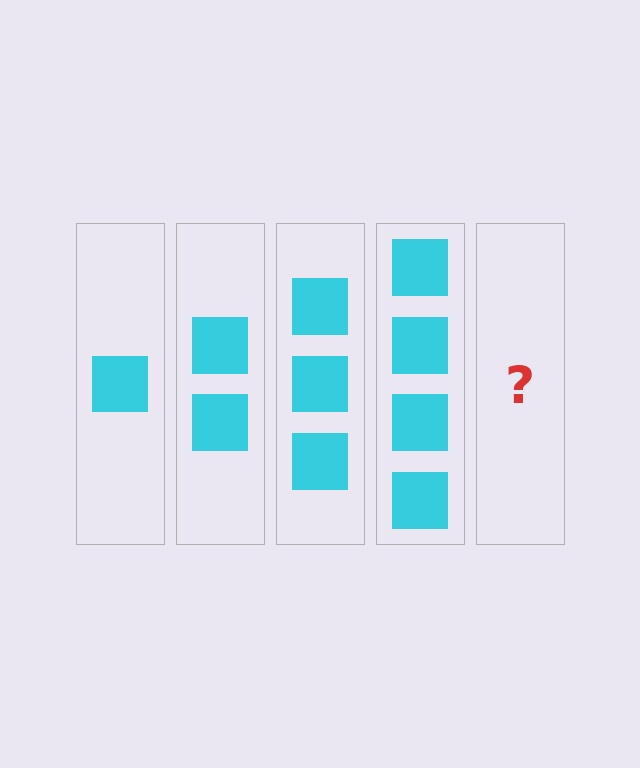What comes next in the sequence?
The next element should be 5 squares.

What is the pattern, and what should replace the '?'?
The pattern is that each step adds one more square. The '?' should be 5 squares.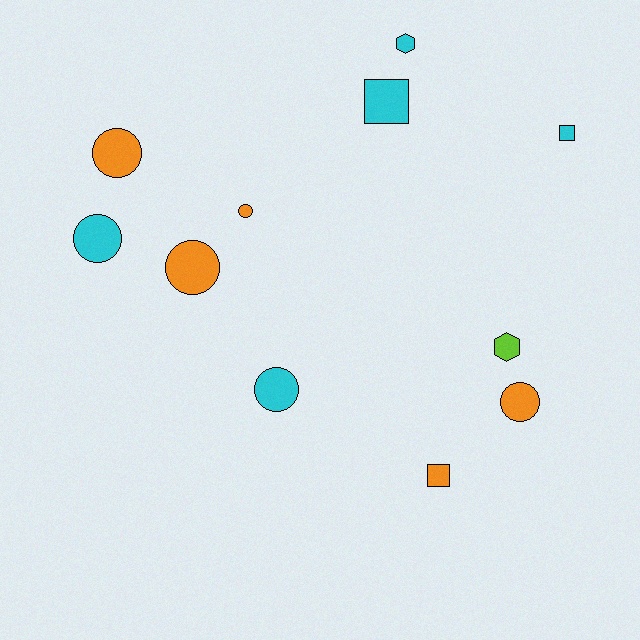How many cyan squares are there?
There are 2 cyan squares.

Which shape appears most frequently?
Circle, with 6 objects.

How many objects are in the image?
There are 11 objects.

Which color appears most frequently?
Cyan, with 5 objects.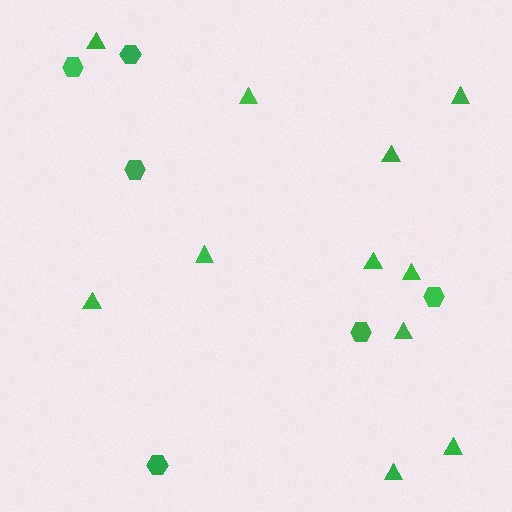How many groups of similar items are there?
There are 2 groups: one group of hexagons (6) and one group of triangles (11).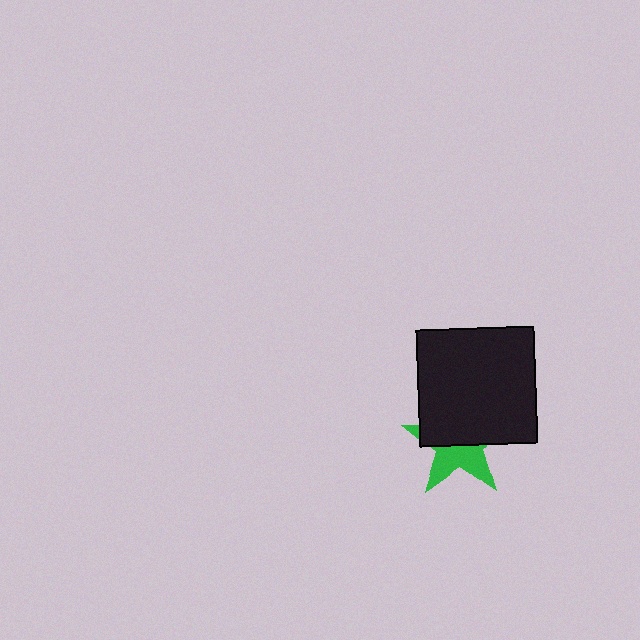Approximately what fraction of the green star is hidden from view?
Roughly 57% of the green star is hidden behind the black square.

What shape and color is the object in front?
The object in front is a black square.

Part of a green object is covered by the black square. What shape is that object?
It is a star.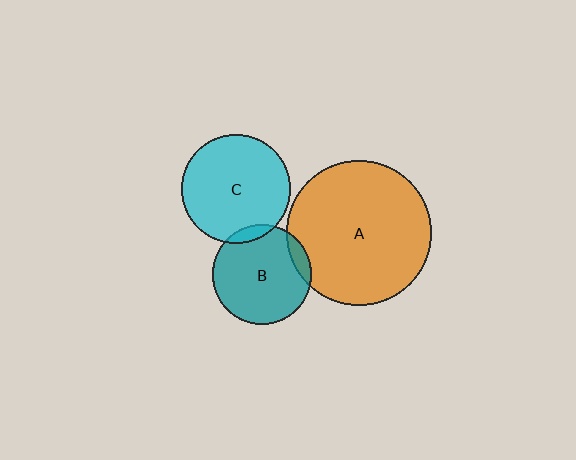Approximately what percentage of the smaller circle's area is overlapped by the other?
Approximately 10%.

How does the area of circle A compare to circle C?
Approximately 1.8 times.